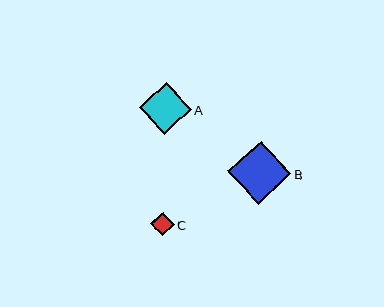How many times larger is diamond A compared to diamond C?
Diamond A is approximately 2.2 times the size of diamond C.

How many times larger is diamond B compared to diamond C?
Diamond B is approximately 2.7 times the size of diamond C.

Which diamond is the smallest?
Diamond C is the smallest with a size of approximately 24 pixels.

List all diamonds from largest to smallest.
From largest to smallest: B, A, C.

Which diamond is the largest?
Diamond B is the largest with a size of approximately 63 pixels.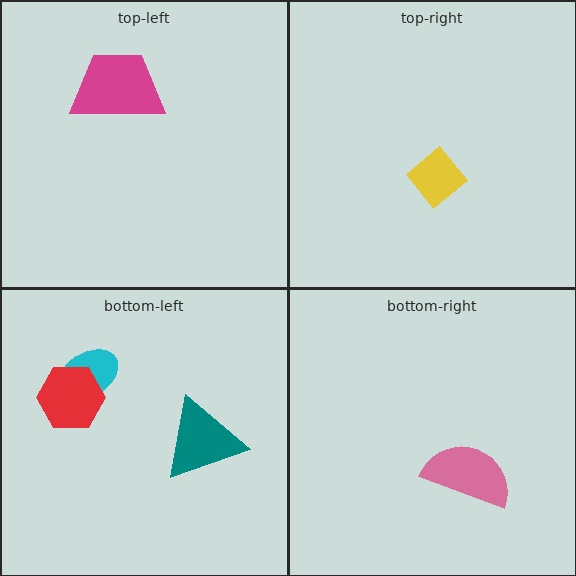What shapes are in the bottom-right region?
The pink semicircle.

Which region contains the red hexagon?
The bottom-left region.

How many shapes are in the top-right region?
1.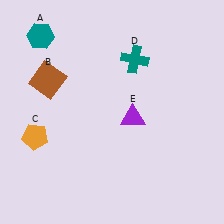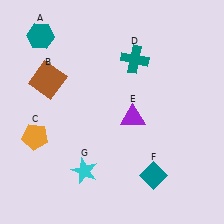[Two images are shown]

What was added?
A teal diamond (F), a cyan star (G) were added in Image 2.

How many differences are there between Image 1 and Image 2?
There are 2 differences between the two images.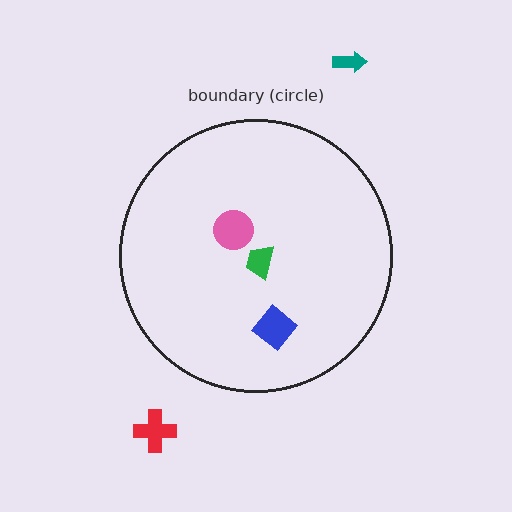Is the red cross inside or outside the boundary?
Outside.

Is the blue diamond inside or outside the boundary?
Inside.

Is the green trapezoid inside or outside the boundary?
Inside.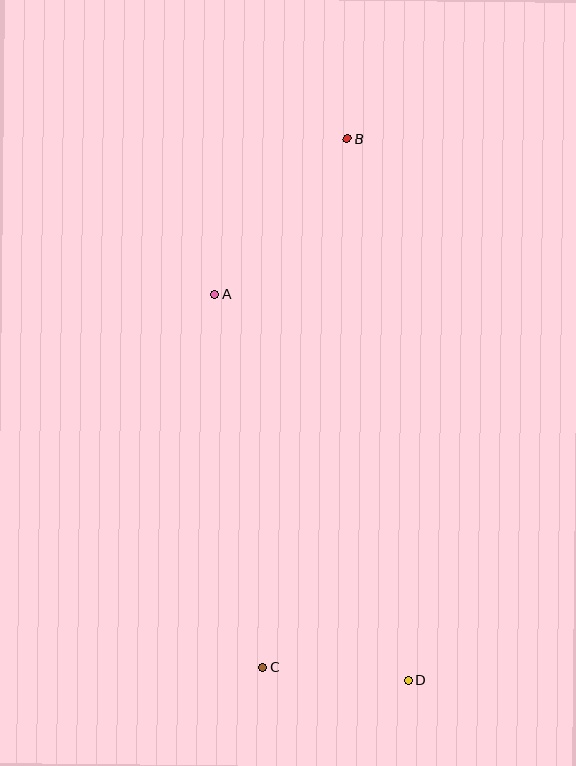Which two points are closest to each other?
Points C and D are closest to each other.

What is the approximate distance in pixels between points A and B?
The distance between A and B is approximately 205 pixels.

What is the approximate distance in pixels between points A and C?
The distance between A and C is approximately 376 pixels.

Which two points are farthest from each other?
Points B and D are farthest from each other.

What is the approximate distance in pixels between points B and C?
The distance between B and C is approximately 535 pixels.